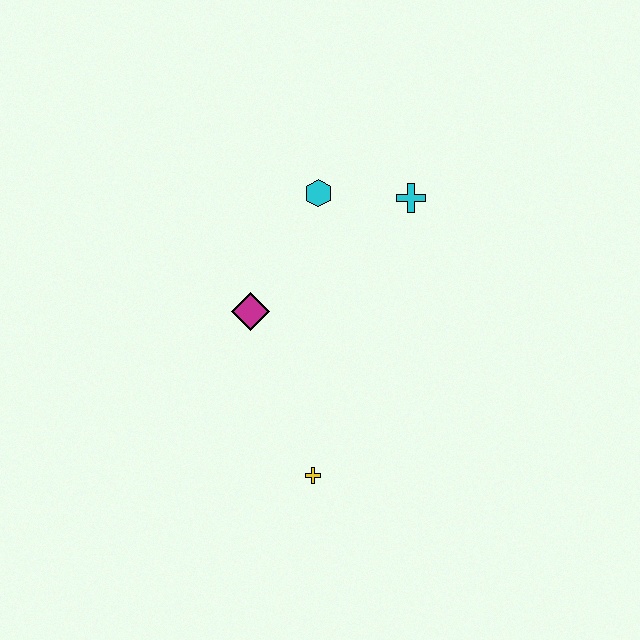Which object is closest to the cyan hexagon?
The cyan cross is closest to the cyan hexagon.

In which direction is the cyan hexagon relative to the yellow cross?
The cyan hexagon is above the yellow cross.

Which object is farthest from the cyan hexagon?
The yellow cross is farthest from the cyan hexagon.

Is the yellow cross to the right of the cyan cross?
No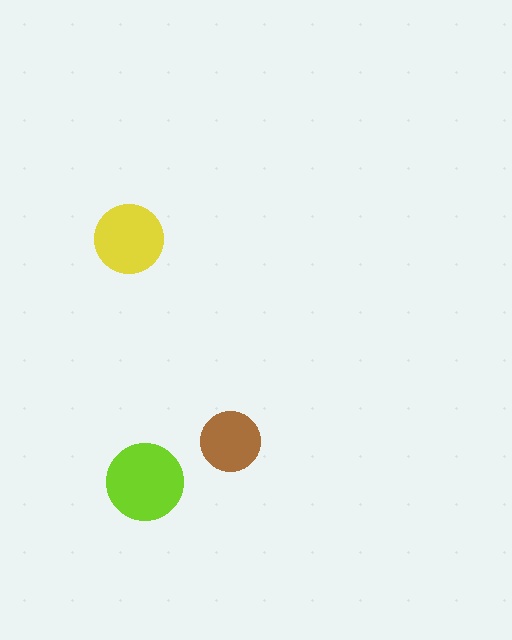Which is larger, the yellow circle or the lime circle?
The lime one.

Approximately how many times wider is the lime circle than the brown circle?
About 1.5 times wider.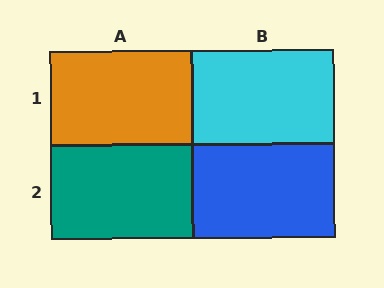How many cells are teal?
1 cell is teal.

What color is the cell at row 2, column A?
Teal.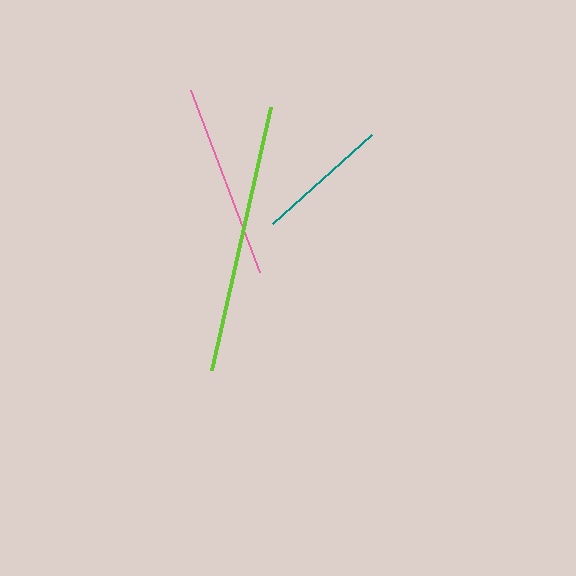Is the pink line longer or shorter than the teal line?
The pink line is longer than the teal line.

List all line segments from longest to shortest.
From longest to shortest: lime, pink, teal.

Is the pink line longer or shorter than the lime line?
The lime line is longer than the pink line.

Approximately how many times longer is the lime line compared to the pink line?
The lime line is approximately 1.4 times the length of the pink line.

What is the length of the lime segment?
The lime segment is approximately 270 pixels long.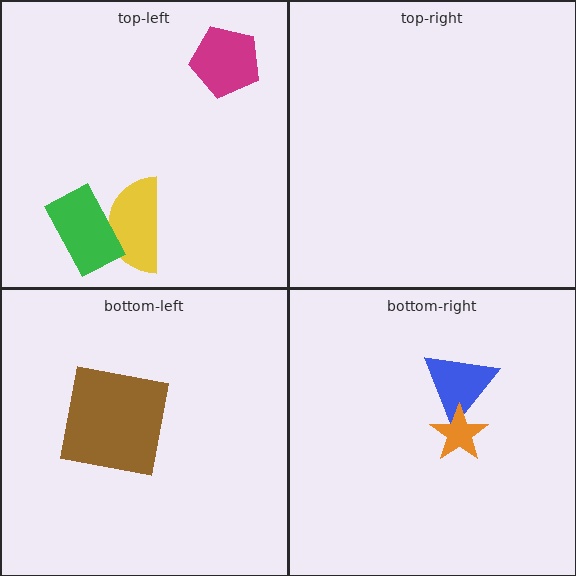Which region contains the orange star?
The bottom-right region.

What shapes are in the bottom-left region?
The brown square.